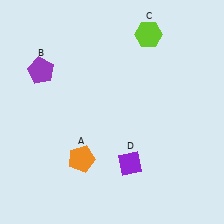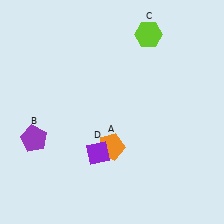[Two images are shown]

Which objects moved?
The objects that moved are: the orange pentagon (A), the purple pentagon (B), the purple diamond (D).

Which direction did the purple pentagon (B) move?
The purple pentagon (B) moved down.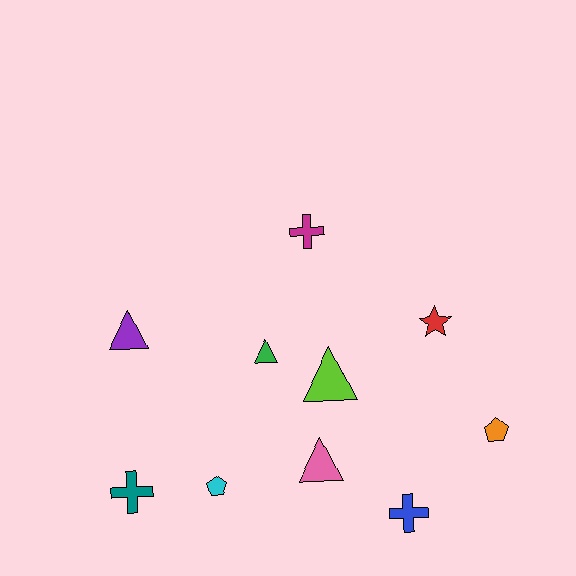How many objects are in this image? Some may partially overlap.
There are 10 objects.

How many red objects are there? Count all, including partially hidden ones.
There is 1 red object.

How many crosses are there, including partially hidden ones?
There are 3 crosses.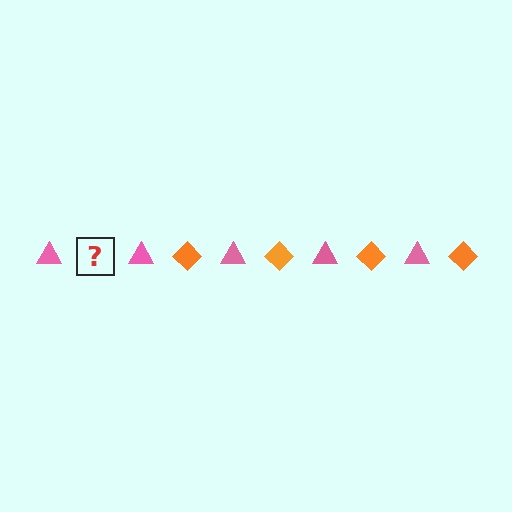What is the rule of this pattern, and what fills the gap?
The rule is that the pattern alternates between pink triangle and orange diamond. The gap should be filled with an orange diamond.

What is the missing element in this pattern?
The missing element is an orange diamond.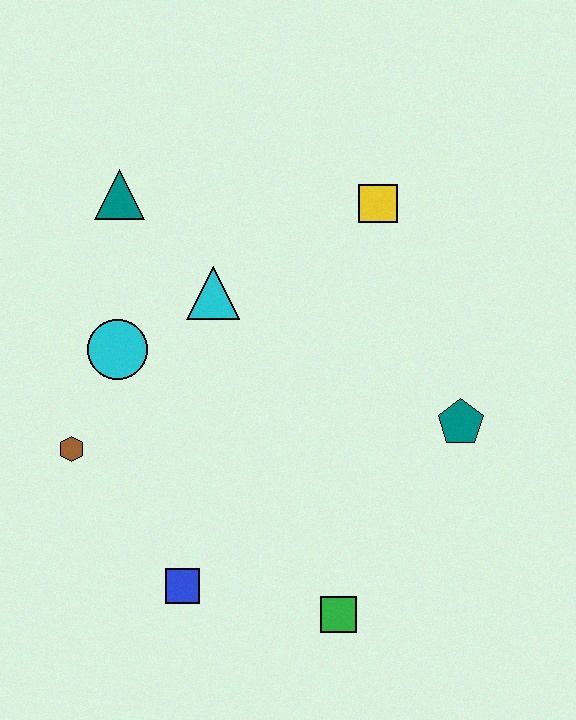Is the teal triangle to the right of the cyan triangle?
No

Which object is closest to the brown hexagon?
The cyan circle is closest to the brown hexagon.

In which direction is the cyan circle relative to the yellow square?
The cyan circle is to the left of the yellow square.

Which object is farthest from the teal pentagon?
The teal triangle is farthest from the teal pentagon.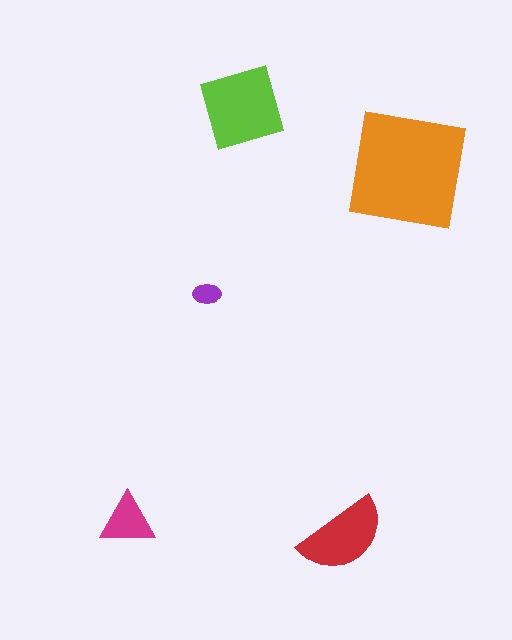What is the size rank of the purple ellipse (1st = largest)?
5th.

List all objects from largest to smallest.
The orange square, the lime diamond, the red semicircle, the magenta triangle, the purple ellipse.